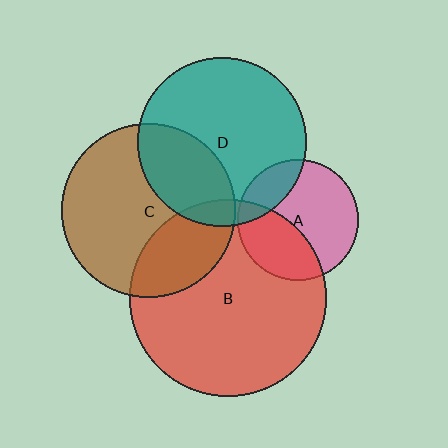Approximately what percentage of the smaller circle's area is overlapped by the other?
Approximately 30%.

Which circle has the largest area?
Circle B (red).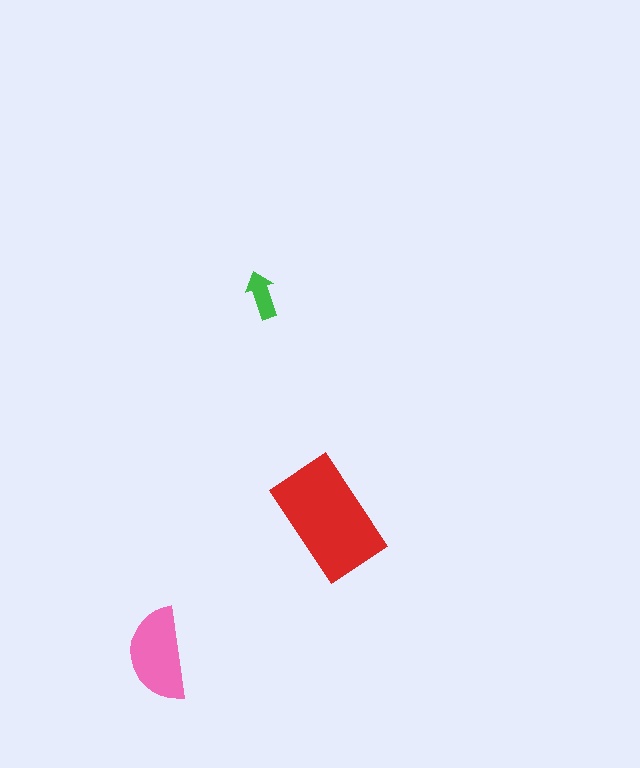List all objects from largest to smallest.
The red rectangle, the pink semicircle, the green arrow.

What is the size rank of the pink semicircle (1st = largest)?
2nd.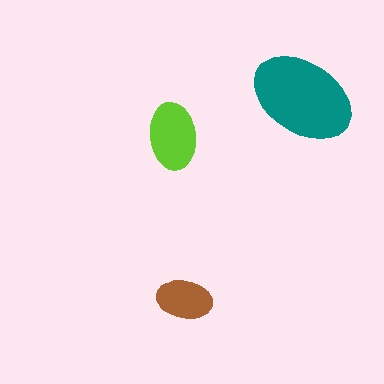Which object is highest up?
The teal ellipse is topmost.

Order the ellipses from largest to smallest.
the teal one, the lime one, the brown one.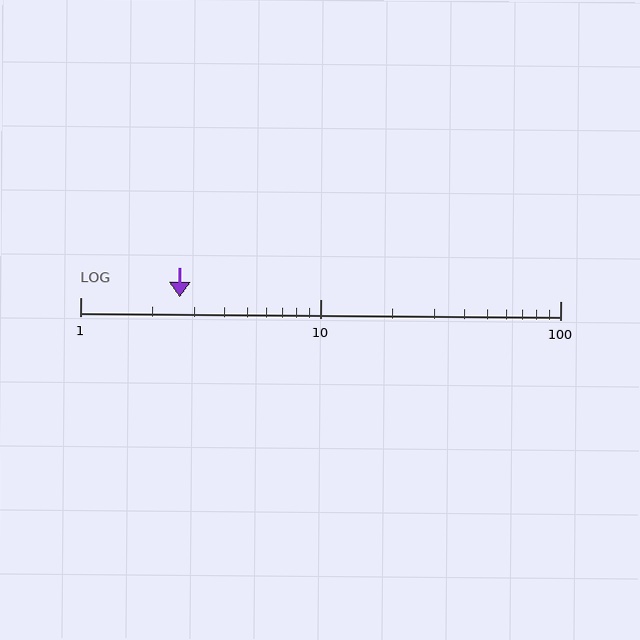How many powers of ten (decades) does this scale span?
The scale spans 2 decades, from 1 to 100.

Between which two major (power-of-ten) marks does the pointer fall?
The pointer is between 1 and 10.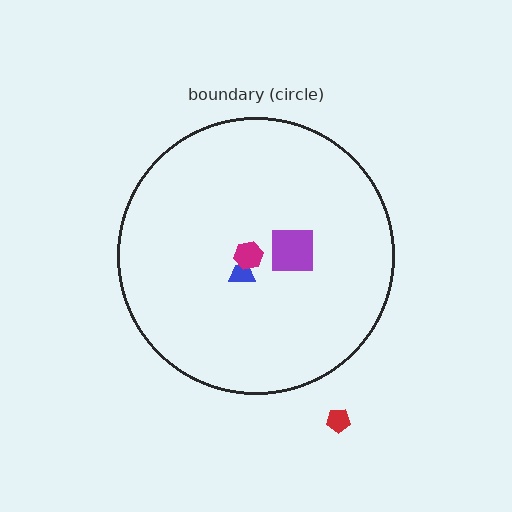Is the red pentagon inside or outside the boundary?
Outside.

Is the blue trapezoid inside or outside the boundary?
Inside.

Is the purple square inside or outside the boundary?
Inside.